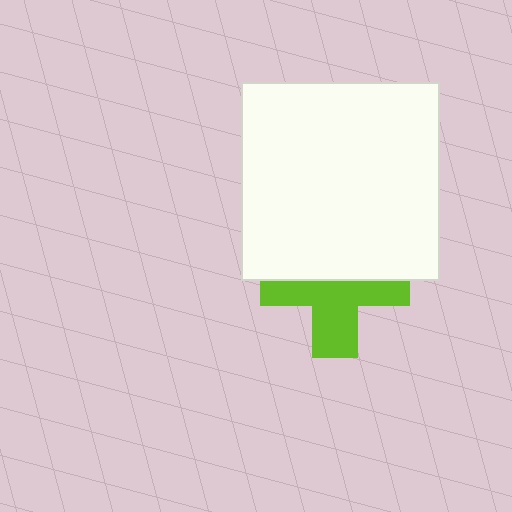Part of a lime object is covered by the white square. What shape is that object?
It is a cross.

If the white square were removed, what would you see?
You would see the complete lime cross.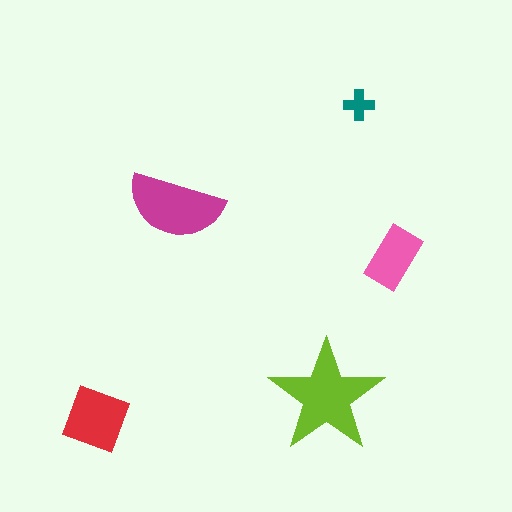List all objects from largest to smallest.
The lime star, the magenta semicircle, the red diamond, the pink rectangle, the teal cross.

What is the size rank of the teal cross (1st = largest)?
5th.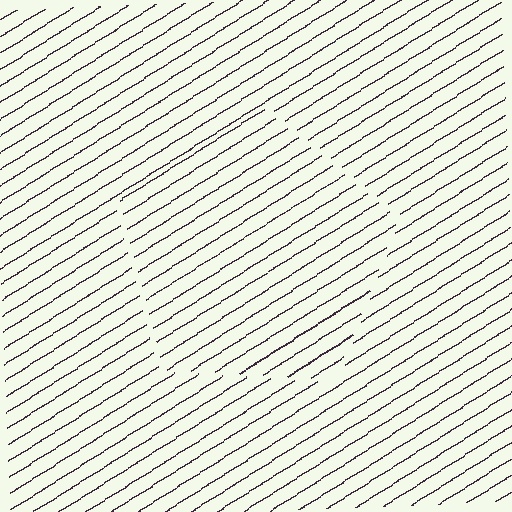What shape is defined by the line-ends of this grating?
An illusory pentagon. The interior of the shape contains the same grating, shifted by half a period — the contour is defined by the phase discontinuity where line-ends from the inner and outer gratings abut.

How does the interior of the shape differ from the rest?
The interior of the shape contains the same grating, shifted by half a period — the contour is defined by the phase discontinuity where line-ends from the inner and outer gratings abut.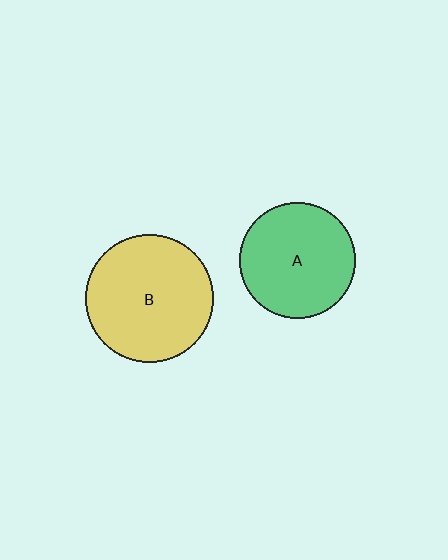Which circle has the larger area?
Circle B (yellow).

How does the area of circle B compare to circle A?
Approximately 1.2 times.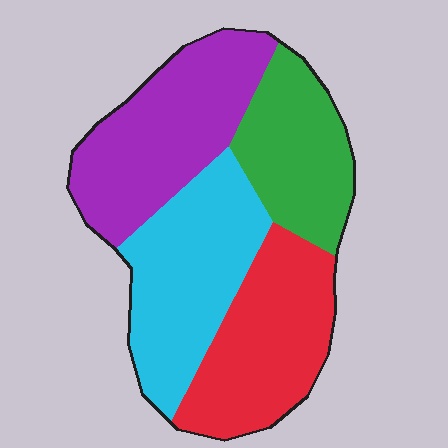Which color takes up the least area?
Green, at roughly 20%.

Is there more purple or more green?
Purple.